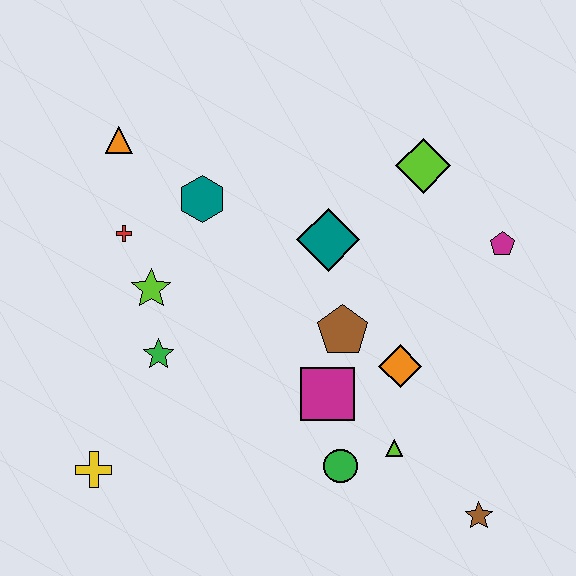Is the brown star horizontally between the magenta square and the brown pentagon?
No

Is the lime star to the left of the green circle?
Yes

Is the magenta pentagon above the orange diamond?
Yes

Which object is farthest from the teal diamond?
The yellow cross is farthest from the teal diamond.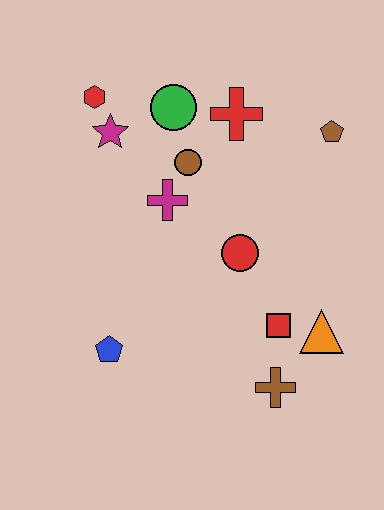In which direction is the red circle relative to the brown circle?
The red circle is below the brown circle.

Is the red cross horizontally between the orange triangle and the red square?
No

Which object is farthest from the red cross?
The brown cross is farthest from the red cross.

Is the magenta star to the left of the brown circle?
Yes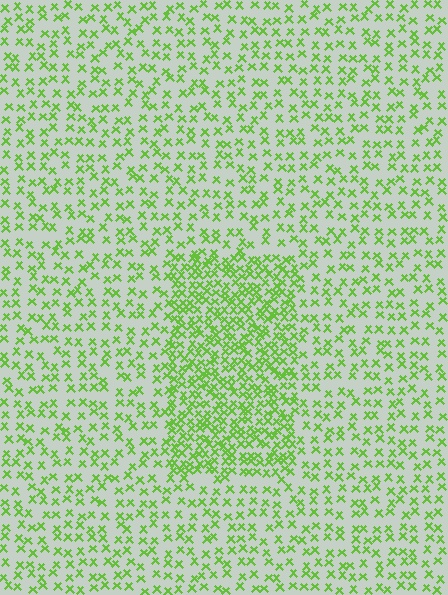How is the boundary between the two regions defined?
The boundary is defined by a change in element density (approximately 2.1x ratio). All elements are the same color, size, and shape.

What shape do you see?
I see a rectangle.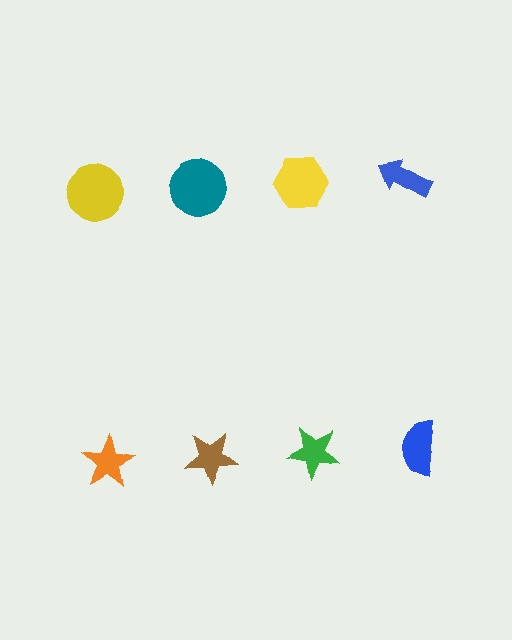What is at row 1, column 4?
A blue arrow.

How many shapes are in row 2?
4 shapes.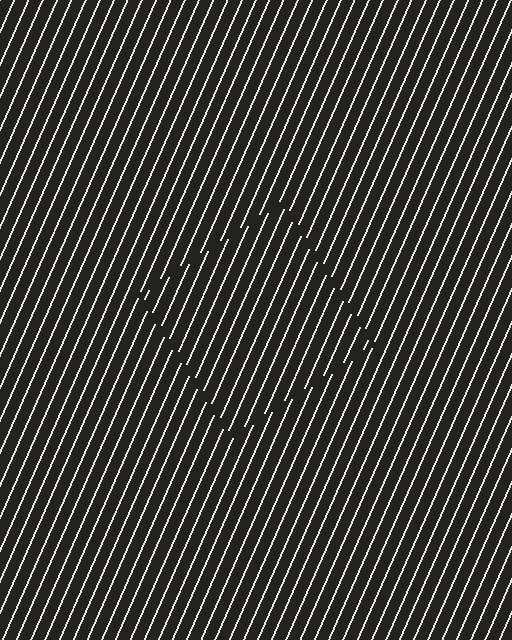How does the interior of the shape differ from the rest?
The interior of the shape contains the same grating, shifted by half a period — the contour is defined by the phase discontinuity where line-ends from the inner and outer gratings abut.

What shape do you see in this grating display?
An illusory square. The interior of the shape contains the same grating, shifted by half a period — the contour is defined by the phase discontinuity where line-ends from the inner and outer gratings abut.